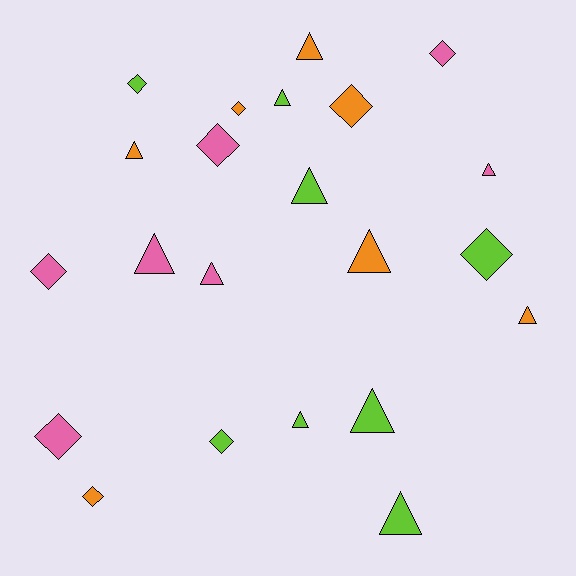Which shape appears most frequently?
Triangle, with 12 objects.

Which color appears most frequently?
Lime, with 8 objects.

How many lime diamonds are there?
There are 3 lime diamonds.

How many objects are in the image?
There are 22 objects.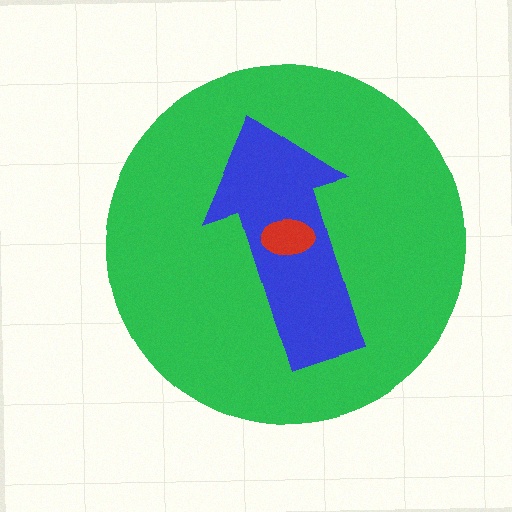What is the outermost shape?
The green circle.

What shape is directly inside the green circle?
The blue arrow.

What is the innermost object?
The red ellipse.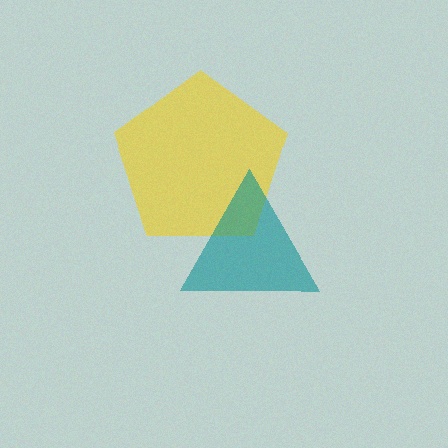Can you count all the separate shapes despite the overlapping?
Yes, there are 2 separate shapes.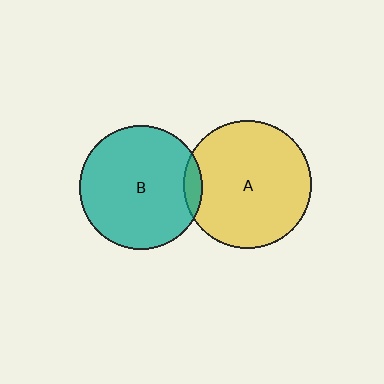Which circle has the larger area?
Circle A (yellow).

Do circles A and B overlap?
Yes.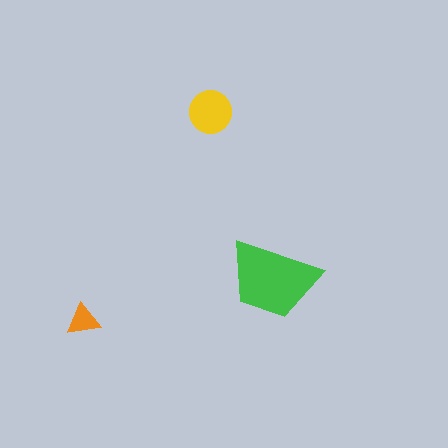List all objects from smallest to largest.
The orange triangle, the yellow circle, the green trapezoid.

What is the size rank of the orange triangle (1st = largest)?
3rd.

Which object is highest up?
The yellow circle is topmost.